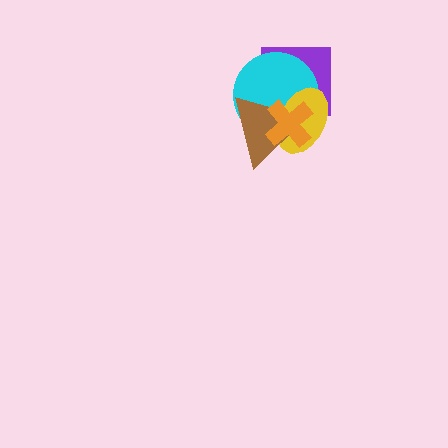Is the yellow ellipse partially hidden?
Yes, it is partially covered by another shape.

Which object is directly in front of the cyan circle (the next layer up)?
The yellow ellipse is directly in front of the cyan circle.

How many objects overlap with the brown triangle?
4 objects overlap with the brown triangle.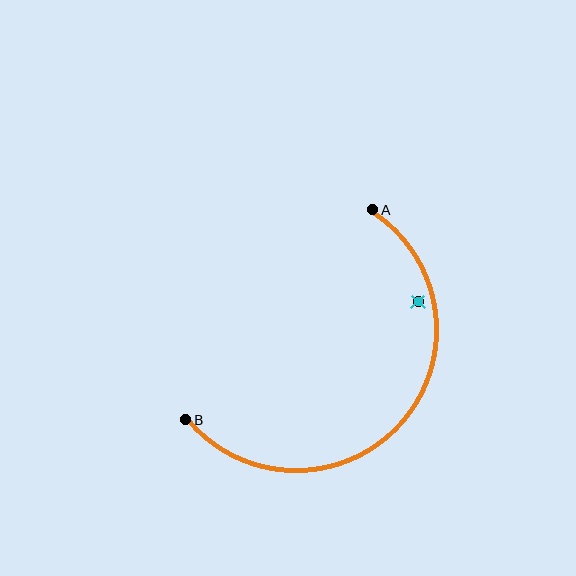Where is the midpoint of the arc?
The arc midpoint is the point on the curve farthest from the straight line joining A and B. It sits below and to the right of that line.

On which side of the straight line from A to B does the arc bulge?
The arc bulges below and to the right of the straight line connecting A and B.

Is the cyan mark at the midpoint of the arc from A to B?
No — the cyan mark does not lie on the arc at all. It sits slightly inside the curve.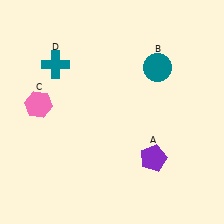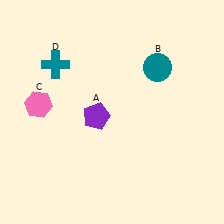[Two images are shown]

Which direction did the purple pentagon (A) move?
The purple pentagon (A) moved left.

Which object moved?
The purple pentagon (A) moved left.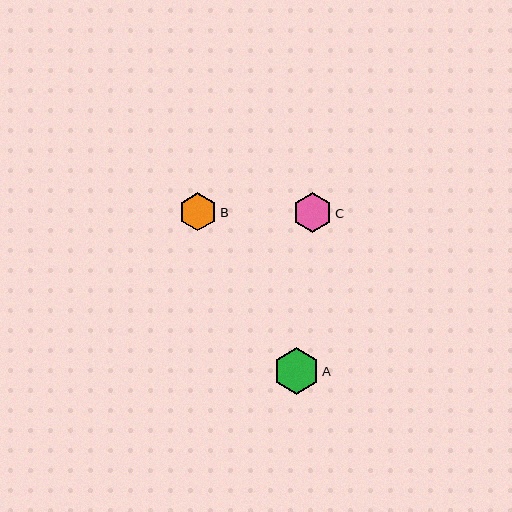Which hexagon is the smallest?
Hexagon B is the smallest with a size of approximately 38 pixels.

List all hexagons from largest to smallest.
From largest to smallest: A, C, B.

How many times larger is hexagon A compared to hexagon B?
Hexagon A is approximately 1.2 times the size of hexagon B.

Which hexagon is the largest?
Hexagon A is the largest with a size of approximately 46 pixels.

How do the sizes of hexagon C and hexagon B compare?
Hexagon C and hexagon B are approximately the same size.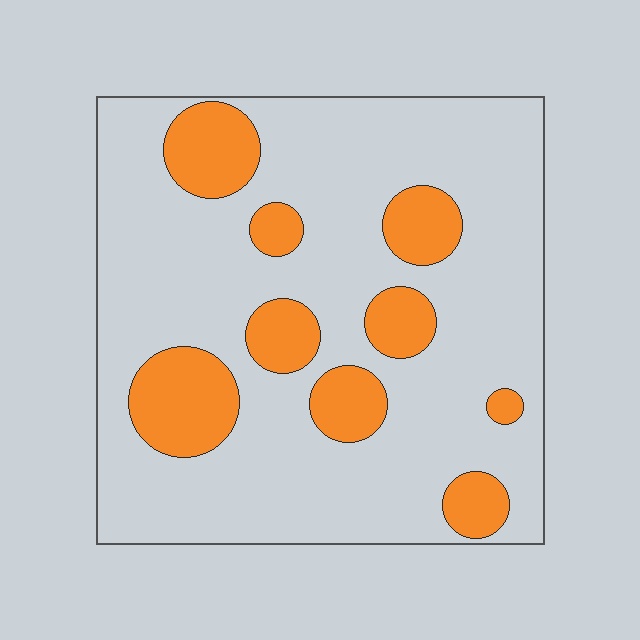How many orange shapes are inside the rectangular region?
9.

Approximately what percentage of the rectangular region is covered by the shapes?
Approximately 20%.